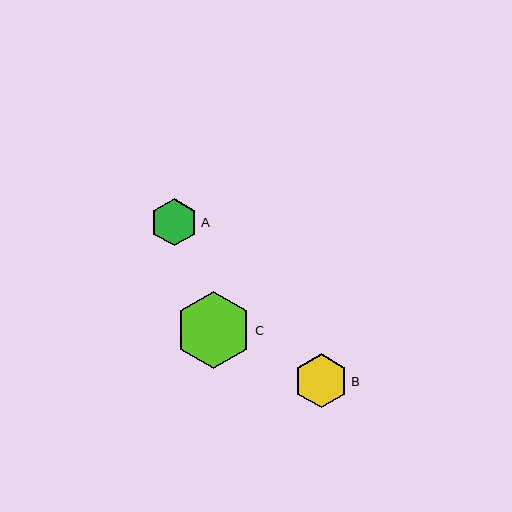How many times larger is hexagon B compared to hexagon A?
Hexagon B is approximately 1.1 times the size of hexagon A.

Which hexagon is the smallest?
Hexagon A is the smallest with a size of approximately 48 pixels.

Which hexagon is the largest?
Hexagon C is the largest with a size of approximately 77 pixels.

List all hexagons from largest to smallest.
From largest to smallest: C, B, A.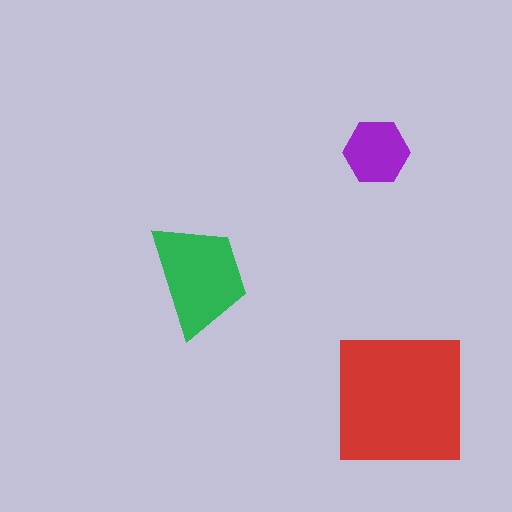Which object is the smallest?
The purple hexagon.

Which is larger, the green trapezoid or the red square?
The red square.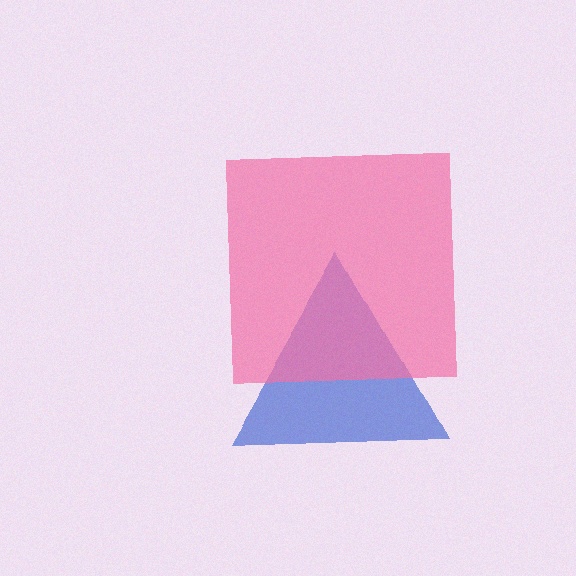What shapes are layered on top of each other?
The layered shapes are: a blue triangle, a pink square.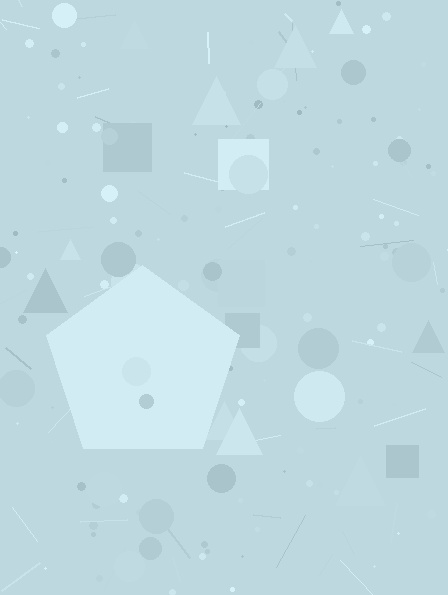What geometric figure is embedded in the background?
A pentagon is embedded in the background.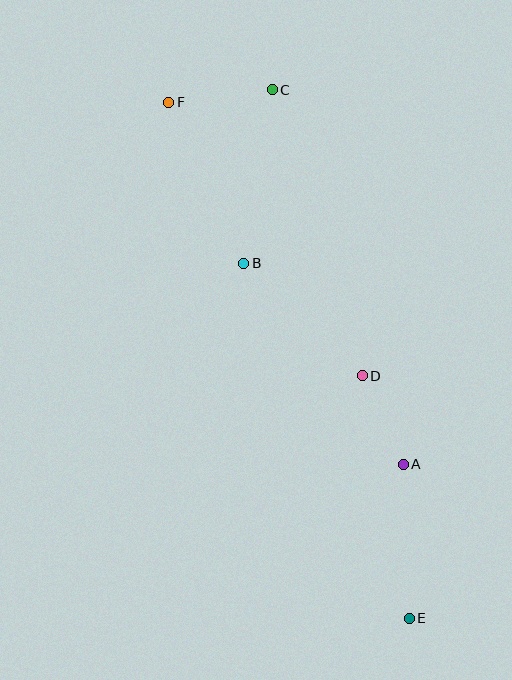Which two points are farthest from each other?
Points E and F are farthest from each other.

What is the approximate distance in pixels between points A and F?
The distance between A and F is approximately 431 pixels.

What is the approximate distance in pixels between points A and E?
The distance between A and E is approximately 154 pixels.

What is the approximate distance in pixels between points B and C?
The distance between B and C is approximately 176 pixels.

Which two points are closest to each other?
Points A and D are closest to each other.